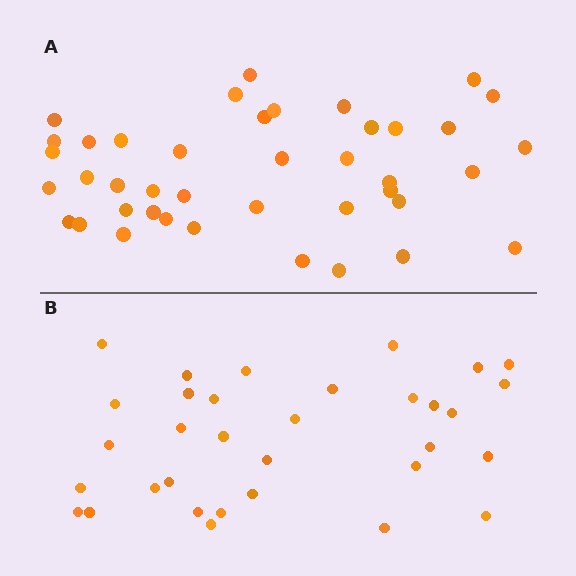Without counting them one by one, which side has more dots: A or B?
Region A (the top region) has more dots.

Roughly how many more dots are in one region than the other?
Region A has roughly 8 or so more dots than region B.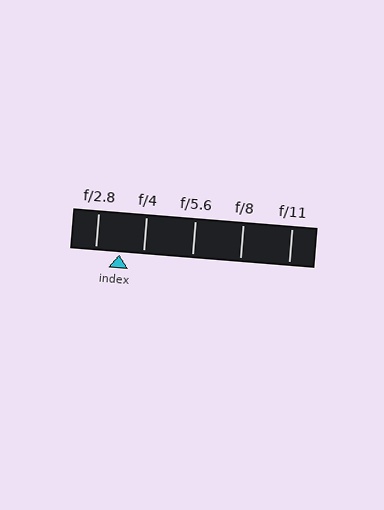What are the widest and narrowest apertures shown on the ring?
The widest aperture shown is f/2.8 and the narrowest is f/11.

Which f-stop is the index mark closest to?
The index mark is closest to f/2.8.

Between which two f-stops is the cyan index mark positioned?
The index mark is between f/2.8 and f/4.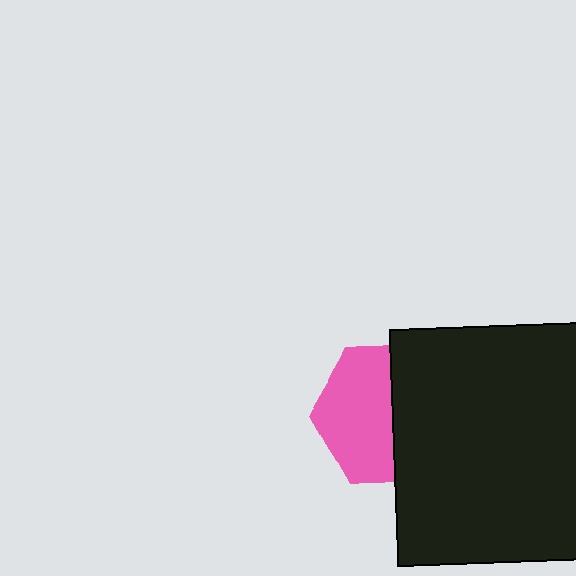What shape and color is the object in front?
The object in front is a black square.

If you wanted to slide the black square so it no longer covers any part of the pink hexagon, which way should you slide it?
Slide it right — that is the most direct way to separate the two shapes.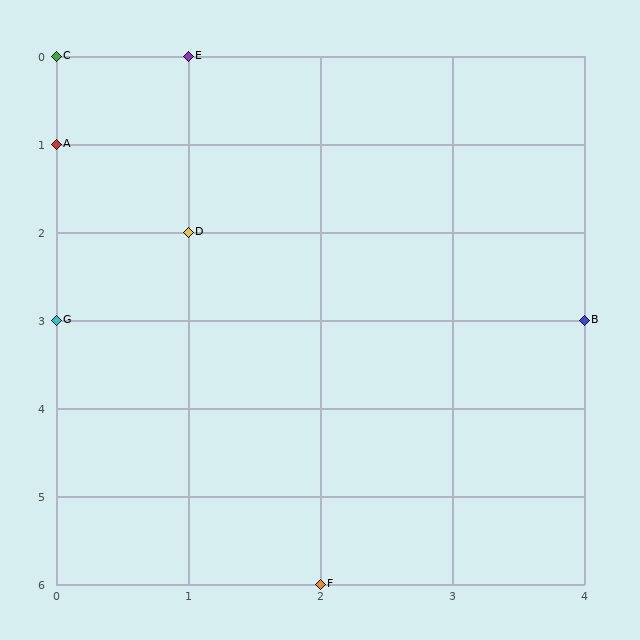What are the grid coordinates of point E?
Point E is at grid coordinates (1, 0).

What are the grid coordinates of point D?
Point D is at grid coordinates (1, 2).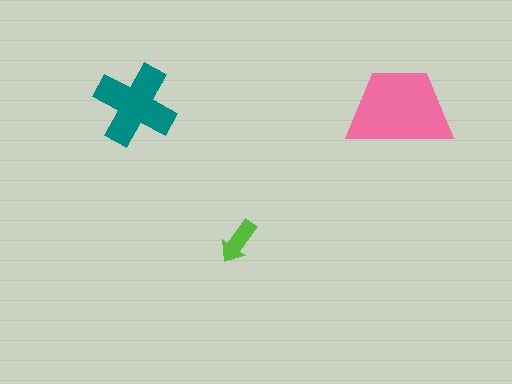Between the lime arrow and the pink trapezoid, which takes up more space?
The pink trapezoid.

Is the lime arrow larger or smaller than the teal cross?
Smaller.